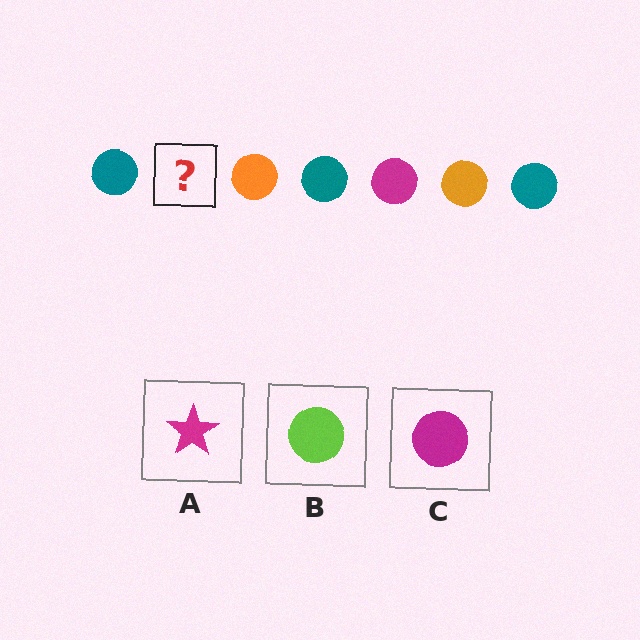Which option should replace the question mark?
Option C.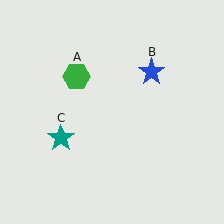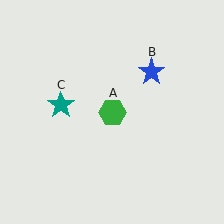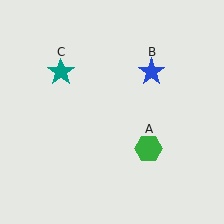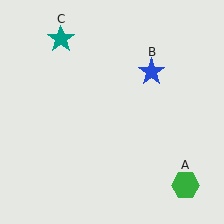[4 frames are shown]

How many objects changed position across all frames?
2 objects changed position: green hexagon (object A), teal star (object C).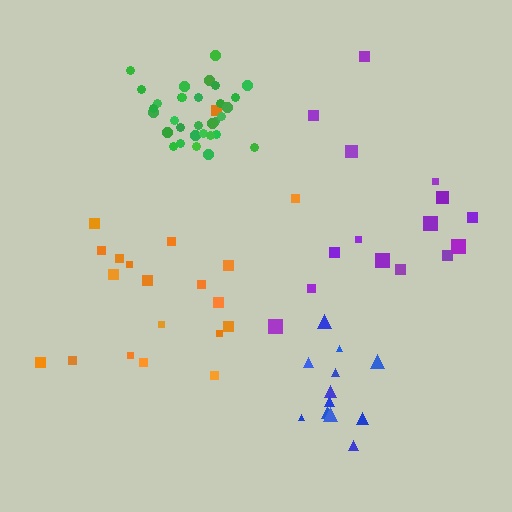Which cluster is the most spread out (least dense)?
Purple.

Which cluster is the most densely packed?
Green.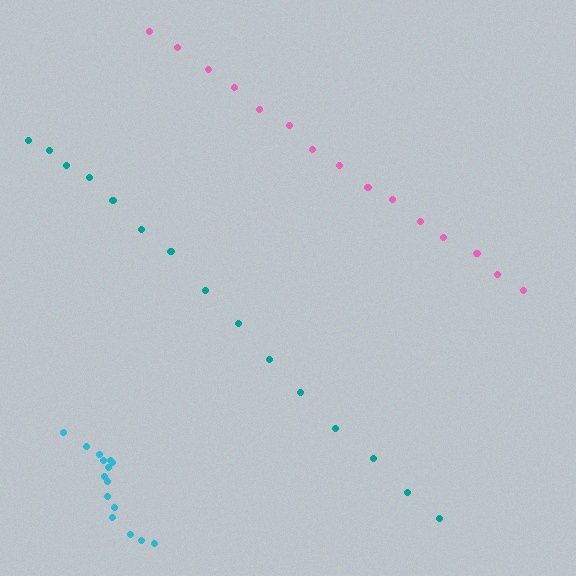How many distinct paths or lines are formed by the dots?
There are 3 distinct paths.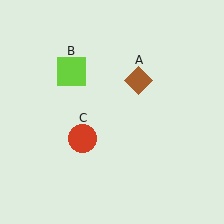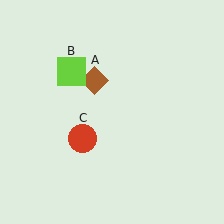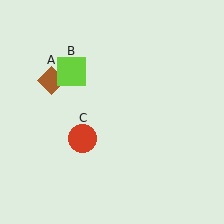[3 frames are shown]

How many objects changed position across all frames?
1 object changed position: brown diamond (object A).